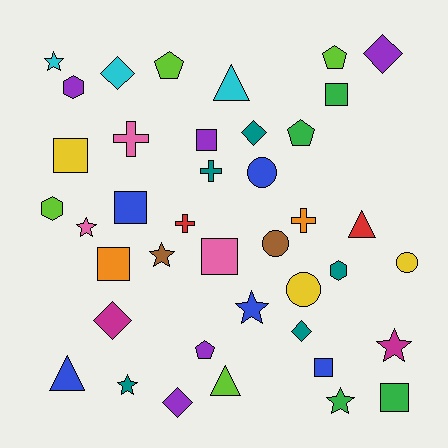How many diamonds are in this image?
There are 6 diamonds.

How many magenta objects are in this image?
There are 2 magenta objects.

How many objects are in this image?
There are 40 objects.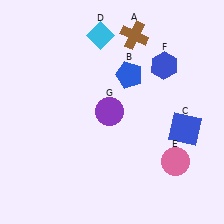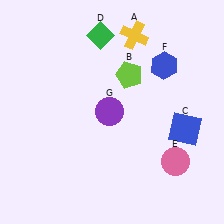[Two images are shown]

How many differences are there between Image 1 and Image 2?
There are 3 differences between the two images.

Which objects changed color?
A changed from brown to yellow. B changed from blue to lime. D changed from cyan to green.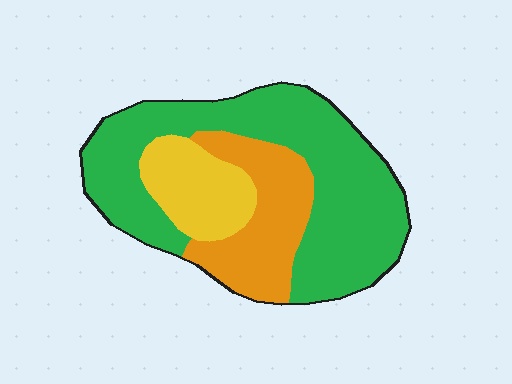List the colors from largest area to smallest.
From largest to smallest: green, orange, yellow.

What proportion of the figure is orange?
Orange takes up between a sixth and a third of the figure.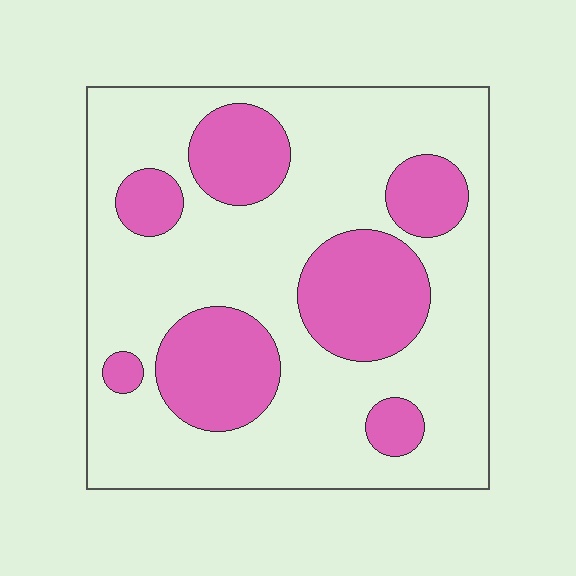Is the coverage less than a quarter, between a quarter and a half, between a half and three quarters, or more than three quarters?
Between a quarter and a half.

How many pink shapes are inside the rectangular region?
7.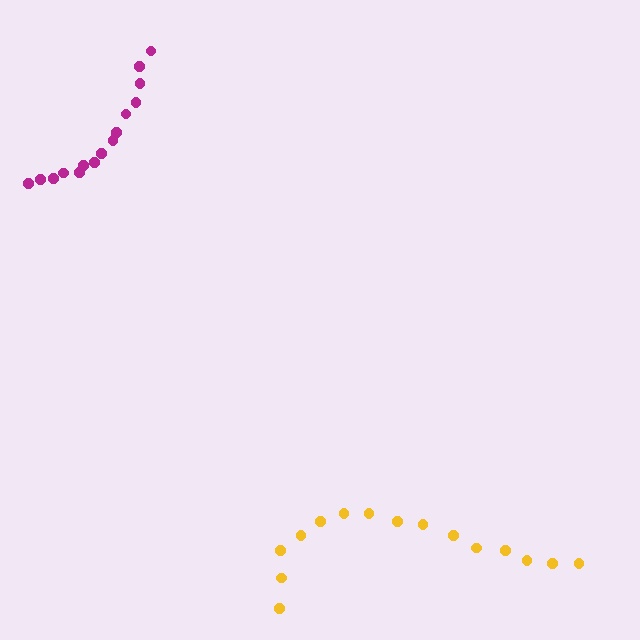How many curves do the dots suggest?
There are 2 distinct paths.